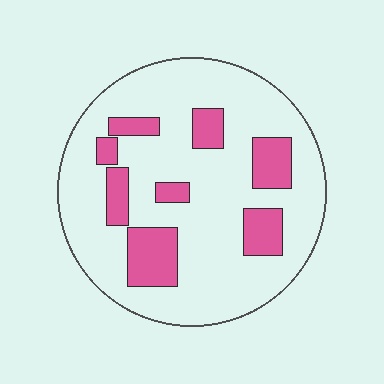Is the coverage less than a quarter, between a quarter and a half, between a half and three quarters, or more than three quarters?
Less than a quarter.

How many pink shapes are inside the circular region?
8.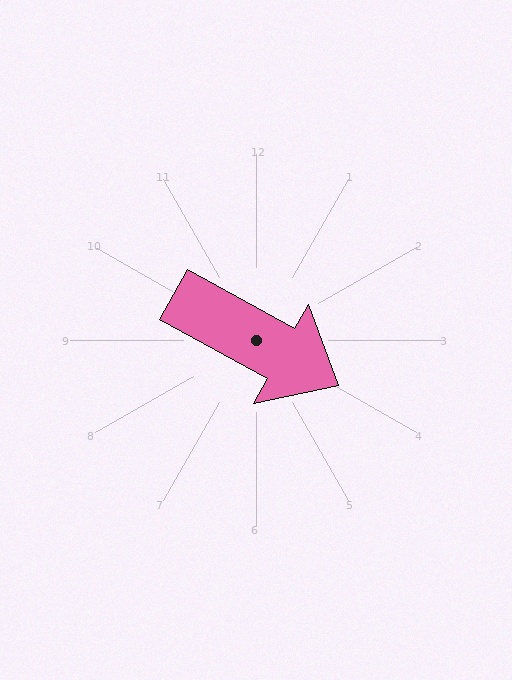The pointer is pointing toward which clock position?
Roughly 4 o'clock.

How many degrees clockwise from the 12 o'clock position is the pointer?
Approximately 119 degrees.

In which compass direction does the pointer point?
Southeast.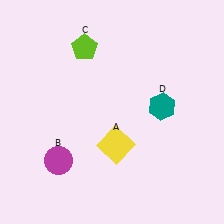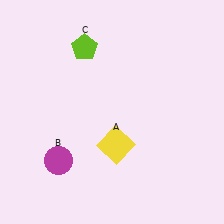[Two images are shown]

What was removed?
The teal hexagon (D) was removed in Image 2.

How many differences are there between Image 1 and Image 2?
There is 1 difference between the two images.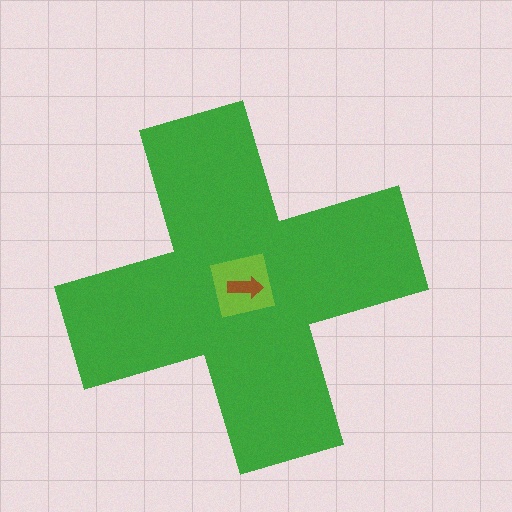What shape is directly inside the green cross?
The lime square.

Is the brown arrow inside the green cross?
Yes.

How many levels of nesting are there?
3.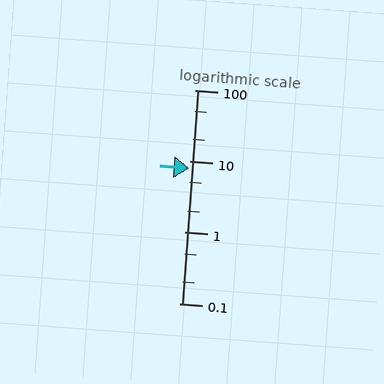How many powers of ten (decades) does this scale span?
The scale spans 3 decades, from 0.1 to 100.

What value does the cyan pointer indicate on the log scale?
The pointer indicates approximately 7.9.